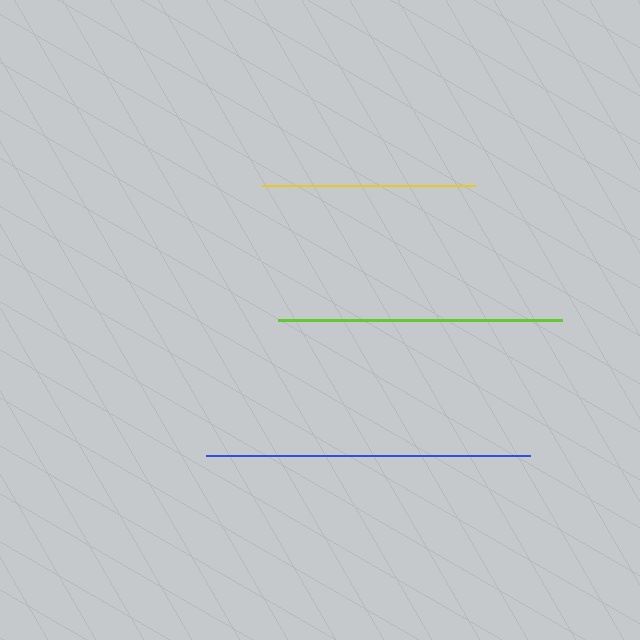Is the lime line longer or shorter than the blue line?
The blue line is longer than the lime line.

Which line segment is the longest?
The blue line is the longest at approximately 325 pixels.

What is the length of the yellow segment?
The yellow segment is approximately 214 pixels long.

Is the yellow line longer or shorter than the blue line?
The blue line is longer than the yellow line.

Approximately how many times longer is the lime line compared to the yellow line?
The lime line is approximately 1.3 times the length of the yellow line.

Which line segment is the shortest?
The yellow line is the shortest at approximately 214 pixels.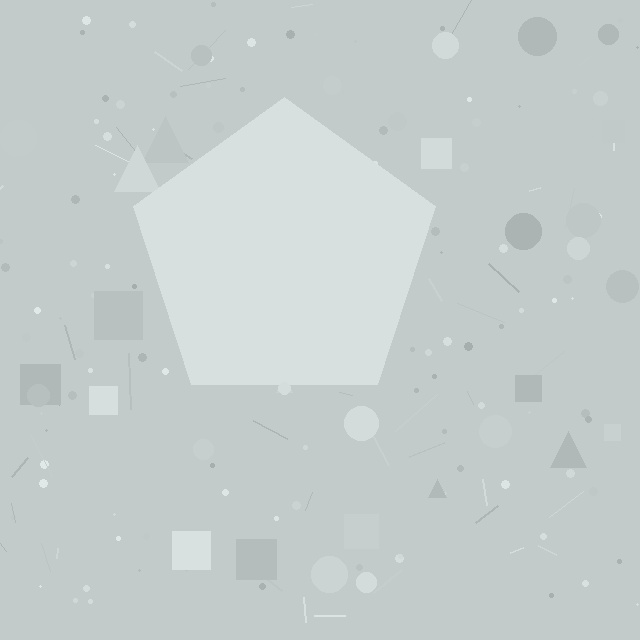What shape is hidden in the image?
A pentagon is hidden in the image.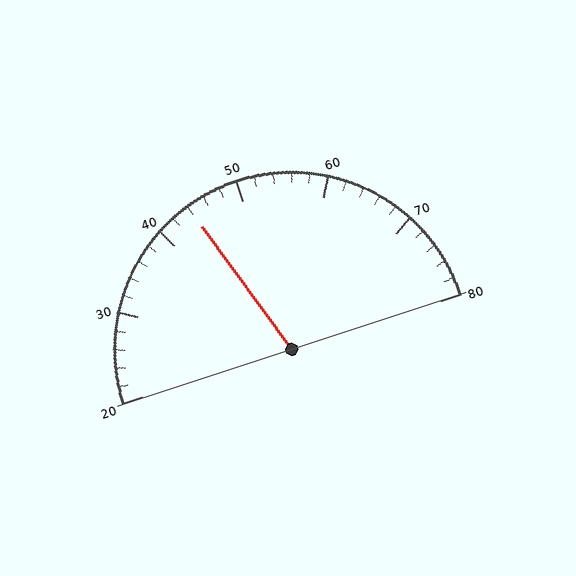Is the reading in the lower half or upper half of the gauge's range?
The reading is in the lower half of the range (20 to 80).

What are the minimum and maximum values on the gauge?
The gauge ranges from 20 to 80.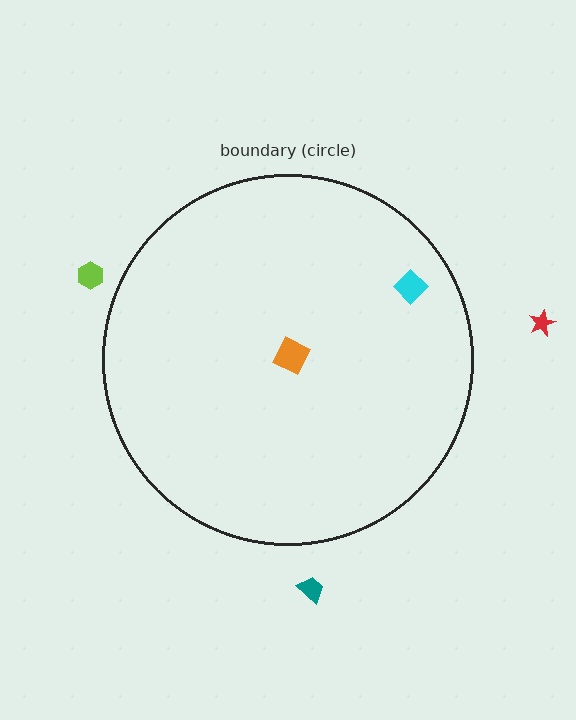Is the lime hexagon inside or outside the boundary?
Outside.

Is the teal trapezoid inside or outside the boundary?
Outside.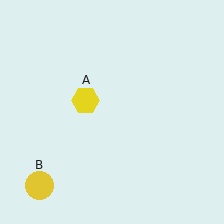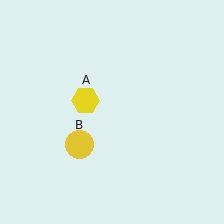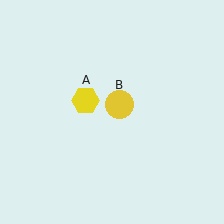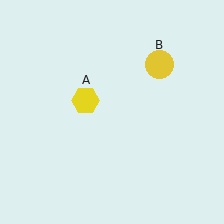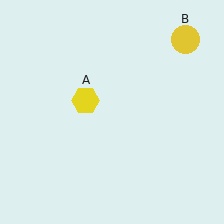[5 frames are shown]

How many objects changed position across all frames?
1 object changed position: yellow circle (object B).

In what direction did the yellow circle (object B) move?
The yellow circle (object B) moved up and to the right.